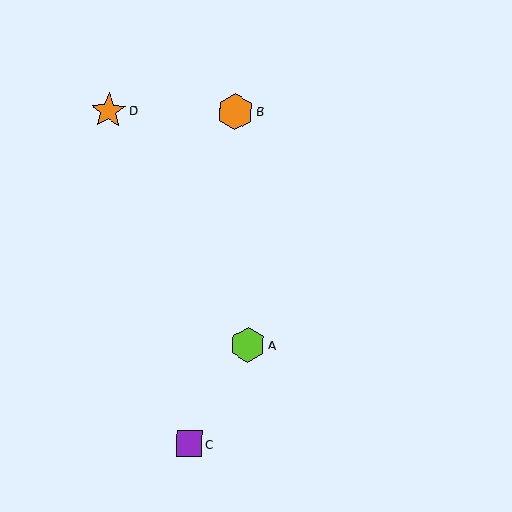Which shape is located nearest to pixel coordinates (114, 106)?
The orange star (labeled D) at (109, 111) is nearest to that location.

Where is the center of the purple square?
The center of the purple square is at (189, 444).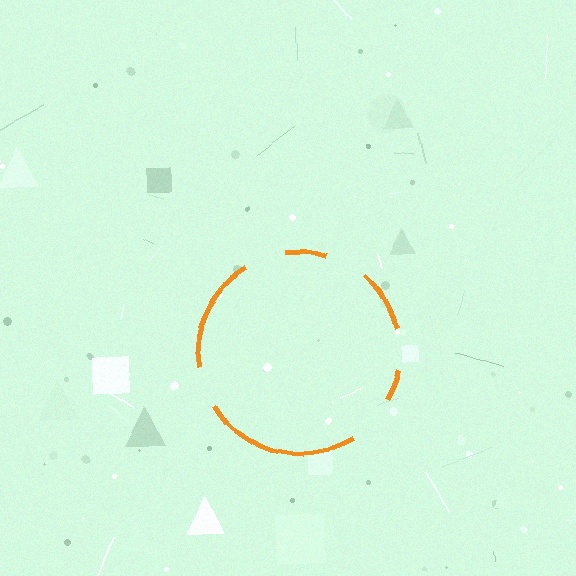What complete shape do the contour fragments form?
The contour fragments form a circle.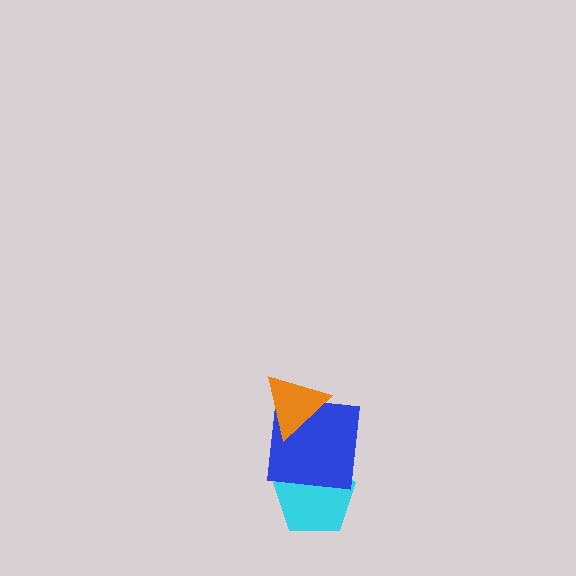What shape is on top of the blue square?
The orange triangle is on top of the blue square.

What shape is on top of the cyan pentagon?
The blue square is on top of the cyan pentagon.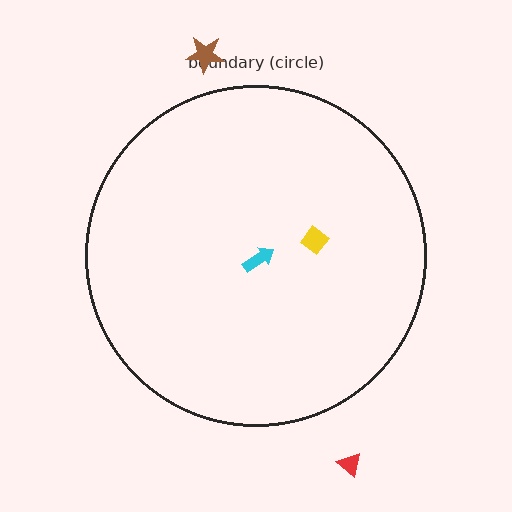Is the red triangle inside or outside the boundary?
Outside.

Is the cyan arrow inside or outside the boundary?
Inside.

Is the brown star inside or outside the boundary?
Outside.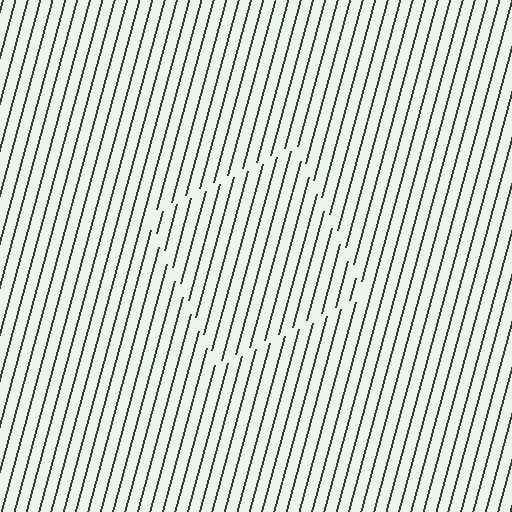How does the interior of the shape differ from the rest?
The interior of the shape contains the same grating, shifted by half a period — the contour is defined by the phase discontinuity where line-ends from the inner and outer gratings abut.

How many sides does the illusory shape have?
4 sides — the line-ends trace a square.